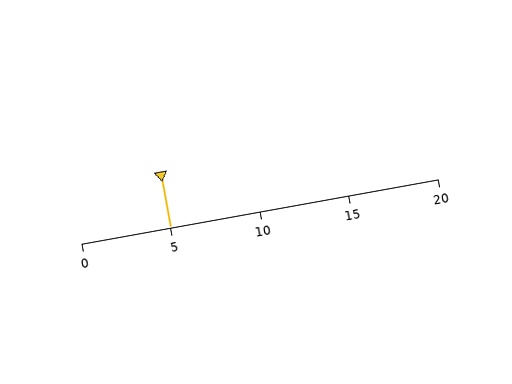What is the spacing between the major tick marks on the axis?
The major ticks are spaced 5 apart.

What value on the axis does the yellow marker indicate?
The marker indicates approximately 5.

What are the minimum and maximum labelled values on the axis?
The axis runs from 0 to 20.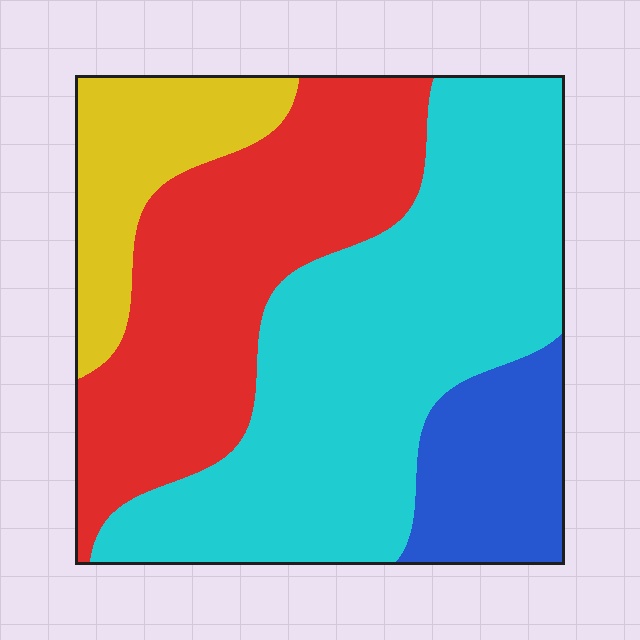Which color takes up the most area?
Cyan, at roughly 45%.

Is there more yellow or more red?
Red.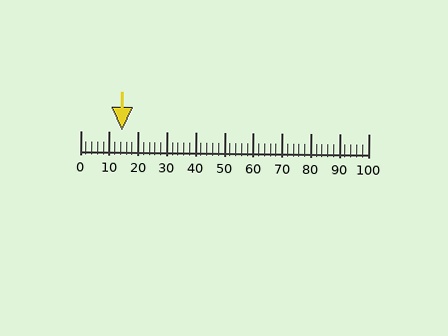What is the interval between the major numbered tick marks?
The major tick marks are spaced 10 units apart.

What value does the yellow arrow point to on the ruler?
The yellow arrow points to approximately 14.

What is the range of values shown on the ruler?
The ruler shows values from 0 to 100.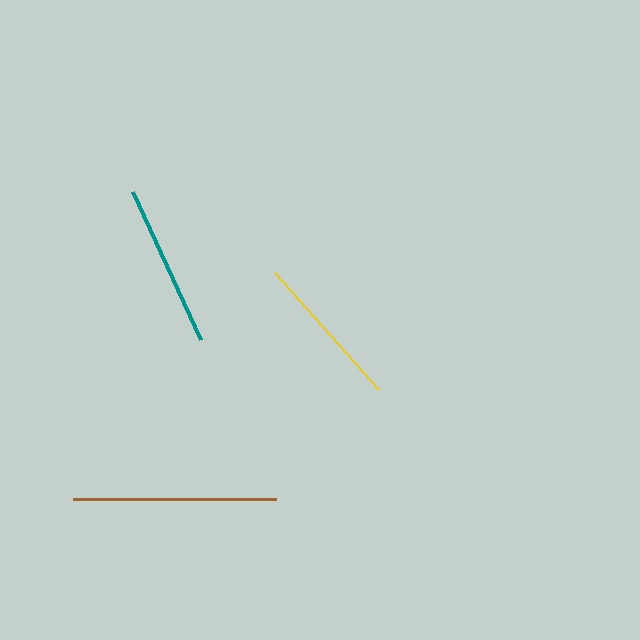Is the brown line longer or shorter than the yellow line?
The brown line is longer than the yellow line.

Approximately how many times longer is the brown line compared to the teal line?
The brown line is approximately 1.2 times the length of the teal line.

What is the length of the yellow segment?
The yellow segment is approximately 156 pixels long.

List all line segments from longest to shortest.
From longest to shortest: brown, teal, yellow.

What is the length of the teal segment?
The teal segment is approximately 163 pixels long.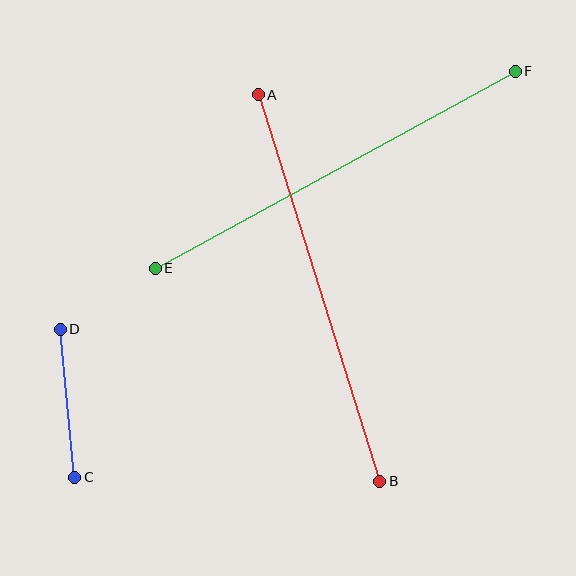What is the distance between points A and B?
The distance is approximately 405 pixels.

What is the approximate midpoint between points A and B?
The midpoint is at approximately (319, 288) pixels.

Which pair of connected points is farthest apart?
Points E and F are farthest apart.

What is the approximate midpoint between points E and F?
The midpoint is at approximately (335, 170) pixels.